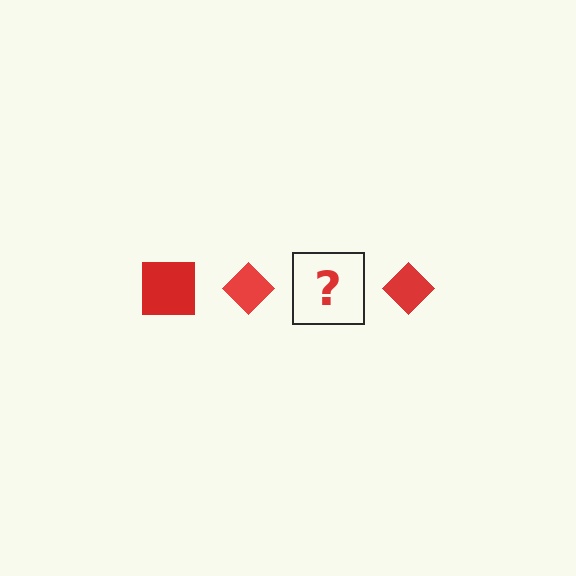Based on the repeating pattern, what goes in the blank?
The blank should be a red square.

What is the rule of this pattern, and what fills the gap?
The rule is that the pattern cycles through square, diamond shapes in red. The gap should be filled with a red square.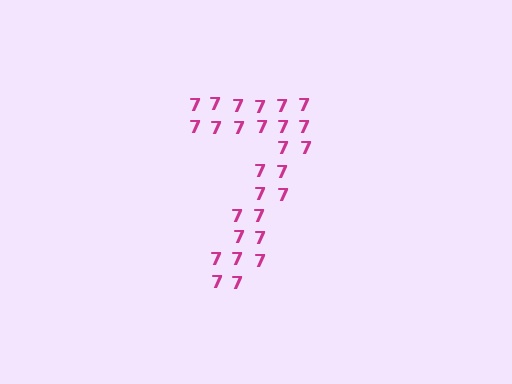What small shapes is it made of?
It is made of small digit 7's.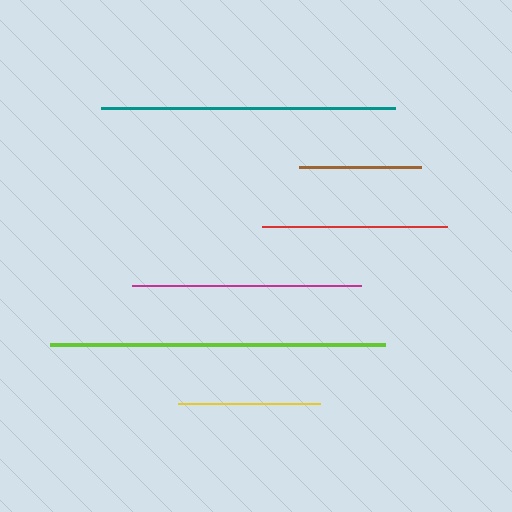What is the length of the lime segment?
The lime segment is approximately 335 pixels long.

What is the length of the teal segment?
The teal segment is approximately 294 pixels long.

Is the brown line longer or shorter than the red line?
The red line is longer than the brown line.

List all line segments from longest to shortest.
From longest to shortest: lime, teal, magenta, red, yellow, brown.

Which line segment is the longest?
The lime line is the longest at approximately 335 pixels.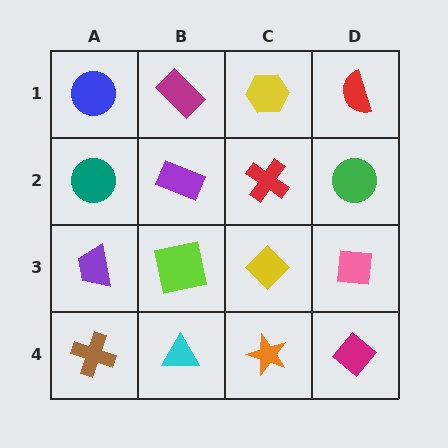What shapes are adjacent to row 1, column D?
A green circle (row 2, column D), a yellow hexagon (row 1, column C).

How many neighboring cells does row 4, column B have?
3.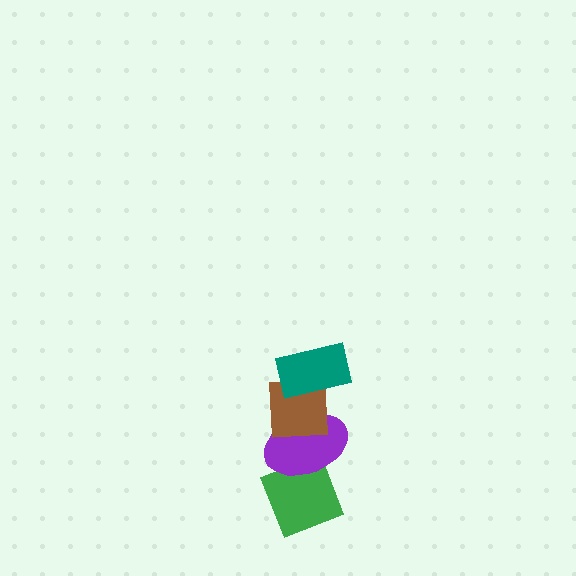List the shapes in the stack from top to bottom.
From top to bottom: the teal rectangle, the brown square, the purple ellipse, the green diamond.